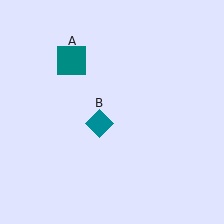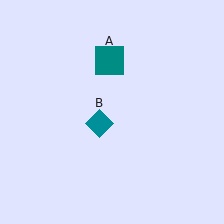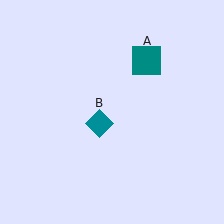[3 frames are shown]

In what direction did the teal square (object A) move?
The teal square (object A) moved right.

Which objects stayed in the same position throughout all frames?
Teal diamond (object B) remained stationary.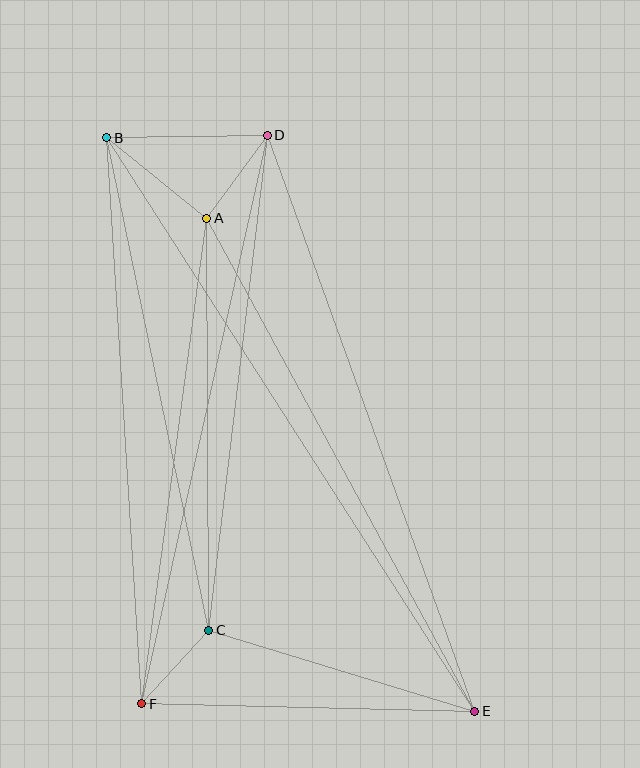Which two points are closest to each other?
Points C and F are closest to each other.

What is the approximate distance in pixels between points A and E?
The distance between A and E is approximately 561 pixels.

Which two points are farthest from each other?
Points B and E are farthest from each other.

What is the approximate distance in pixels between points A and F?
The distance between A and F is approximately 490 pixels.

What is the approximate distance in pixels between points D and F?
The distance between D and F is approximately 582 pixels.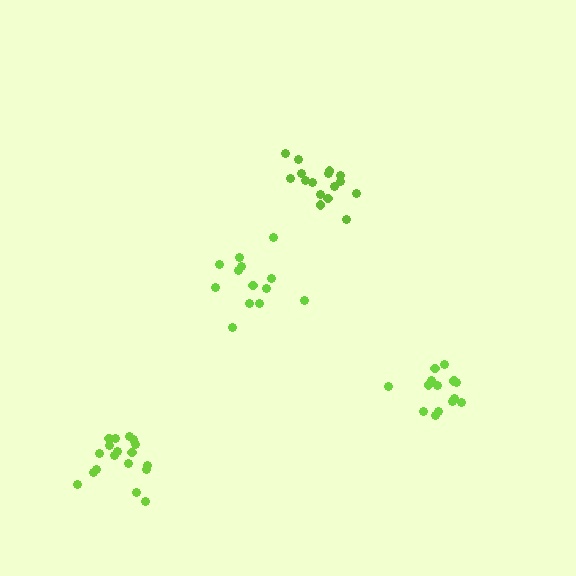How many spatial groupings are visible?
There are 4 spatial groupings.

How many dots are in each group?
Group 1: 13 dots, Group 2: 18 dots, Group 3: 14 dots, Group 4: 16 dots (61 total).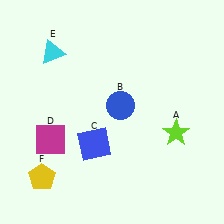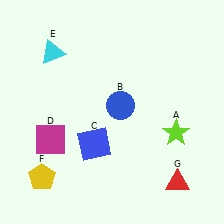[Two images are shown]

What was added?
A red triangle (G) was added in Image 2.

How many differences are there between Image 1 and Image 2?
There is 1 difference between the two images.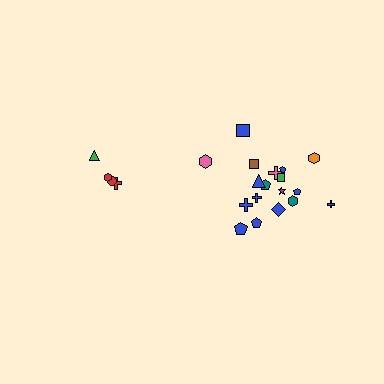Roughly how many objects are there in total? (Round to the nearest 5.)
Roughly 20 objects in total.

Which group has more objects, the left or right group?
The right group.